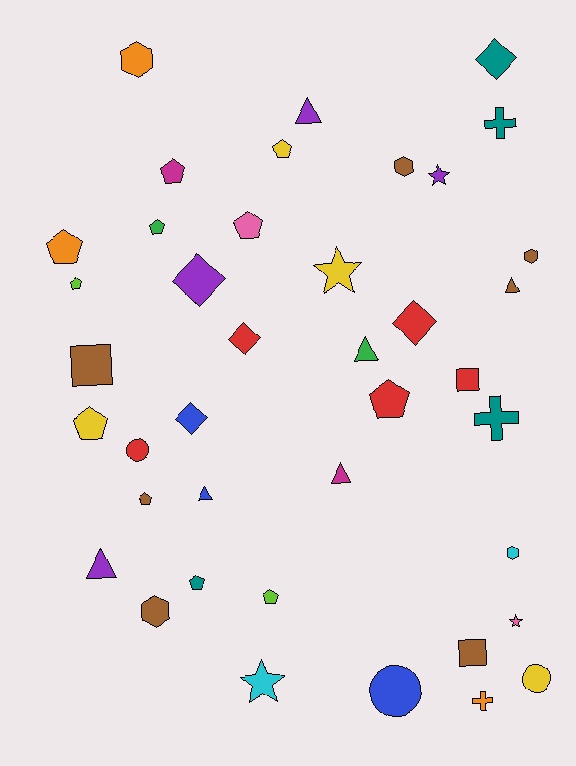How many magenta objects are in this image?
There are 2 magenta objects.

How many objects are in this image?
There are 40 objects.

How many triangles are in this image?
There are 6 triangles.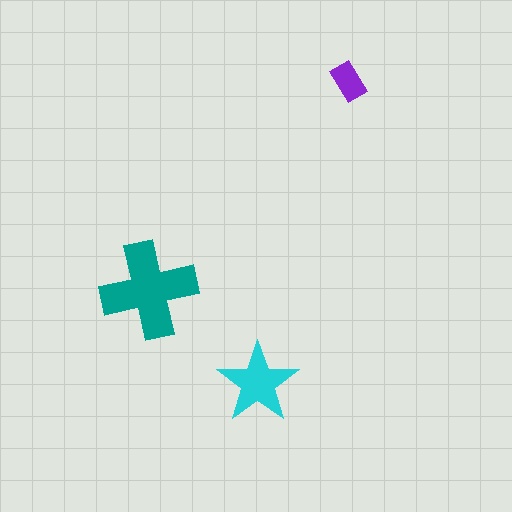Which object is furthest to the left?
The teal cross is leftmost.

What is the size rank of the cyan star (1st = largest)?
2nd.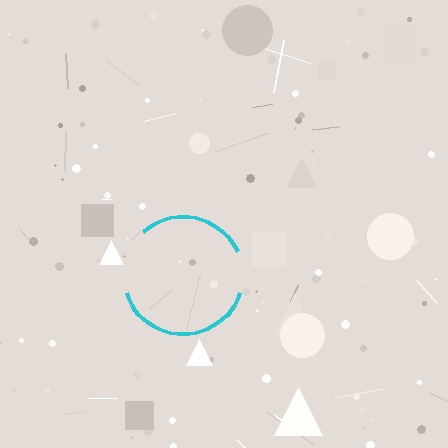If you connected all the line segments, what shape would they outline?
They would outline a circle.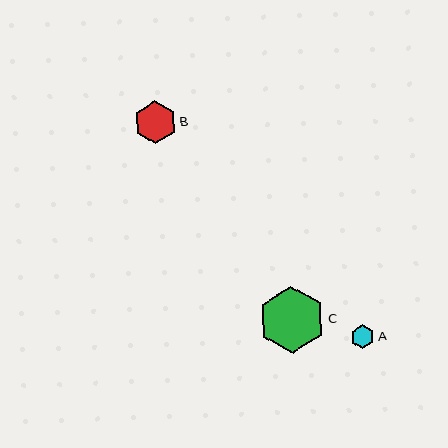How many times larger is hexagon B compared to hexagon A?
Hexagon B is approximately 1.8 times the size of hexagon A.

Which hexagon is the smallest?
Hexagon A is the smallest with a size of approximately 24 pixels.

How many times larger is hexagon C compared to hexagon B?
Hexagon C is approximately 1.6 times the size of hexagon B.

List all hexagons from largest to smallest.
From largest to smallest: C, B, A.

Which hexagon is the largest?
Hexagon C is the largest with a size of approximately 67 pixels.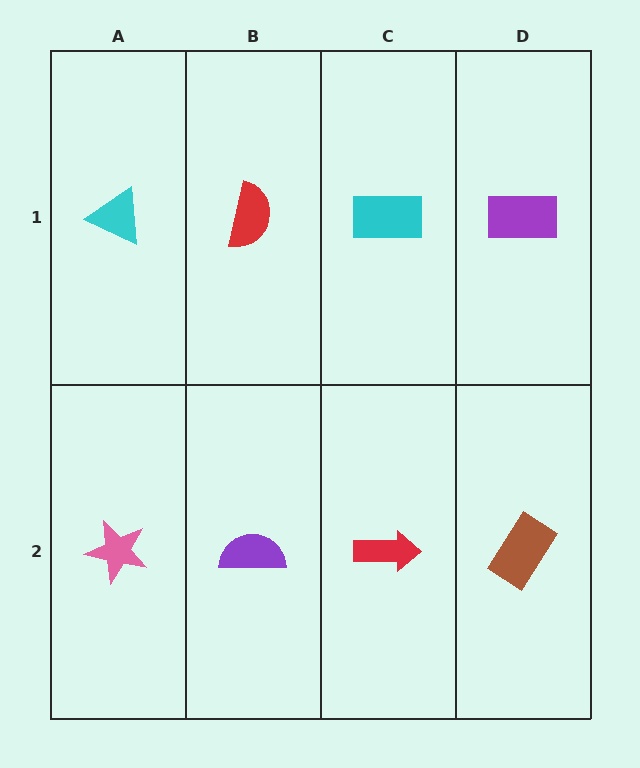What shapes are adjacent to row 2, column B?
A red semicircle (row 1, column B), a pink star (row 2, column A), a red arrow (row 2, column C).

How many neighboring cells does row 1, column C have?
3.